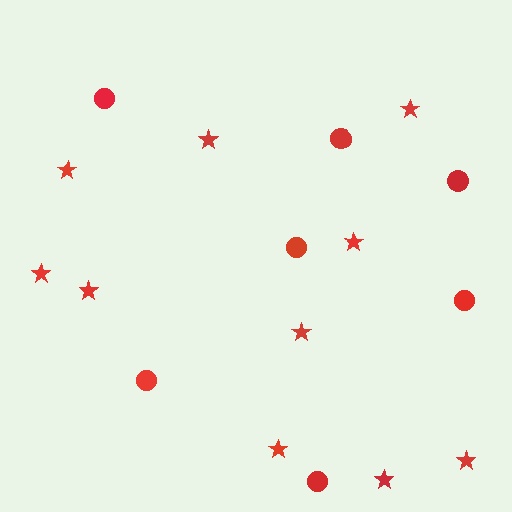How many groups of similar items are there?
There are 2 groups: one group of stars (10) and one group of circles (7).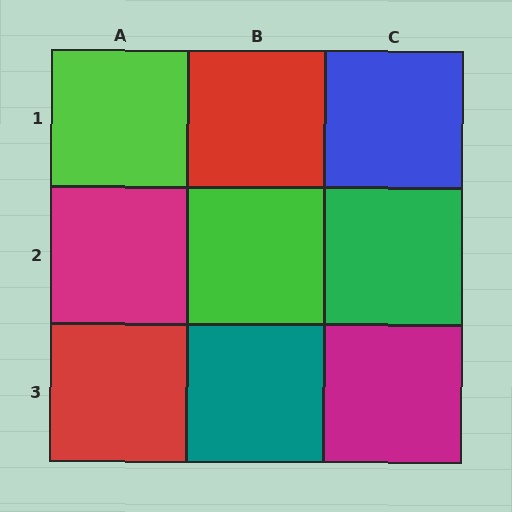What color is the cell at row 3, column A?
Red.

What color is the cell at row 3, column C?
Magenta.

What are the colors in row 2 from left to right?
Magenta, green, green.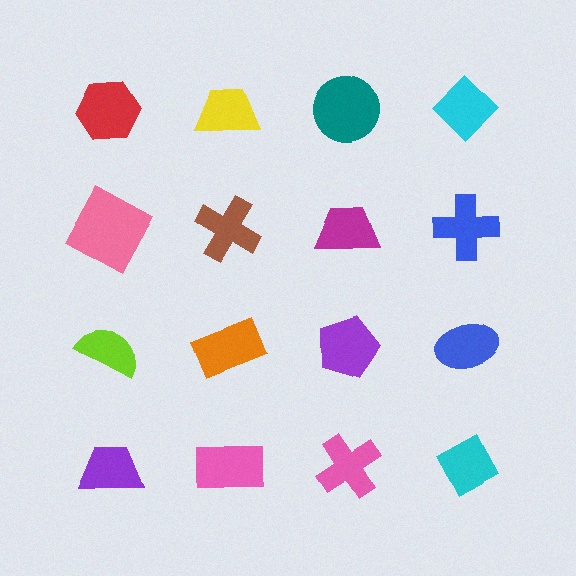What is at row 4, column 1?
A purple trapezoid.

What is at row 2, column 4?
A blue cross.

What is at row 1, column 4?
A cyan diamond.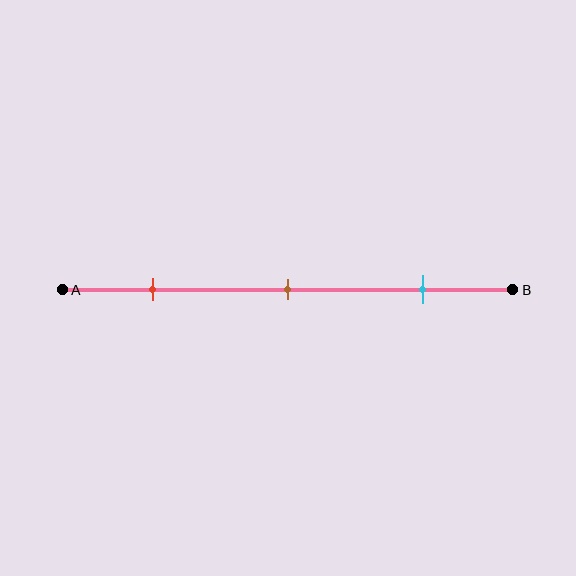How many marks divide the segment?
There are 3 marks dividing the segment.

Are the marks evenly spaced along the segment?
Yes, the marks are approximately evenly spaced.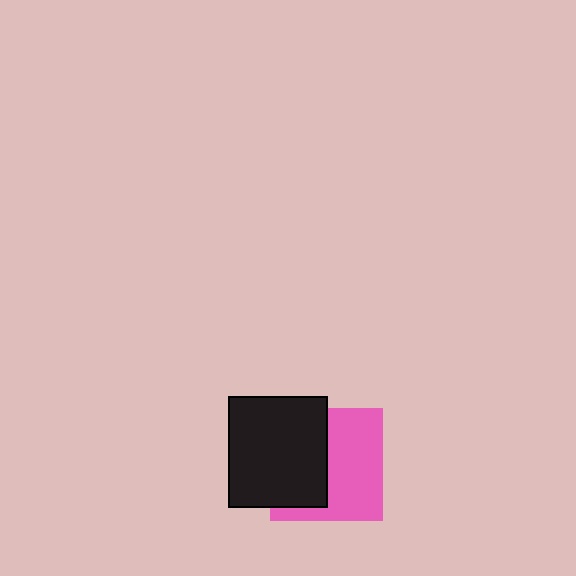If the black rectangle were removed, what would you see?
You would see the complete pink square.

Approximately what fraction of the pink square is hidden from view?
Roughly 45% of the pink square is hidden behind the black rectangle.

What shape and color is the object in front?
The object in front is a black rectangle.